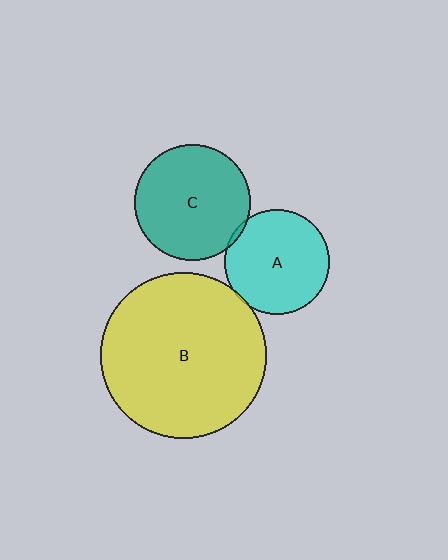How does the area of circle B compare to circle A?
Approximately 2.5 times.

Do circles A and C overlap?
Yes.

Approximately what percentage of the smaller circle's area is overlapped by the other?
Approximately 5%.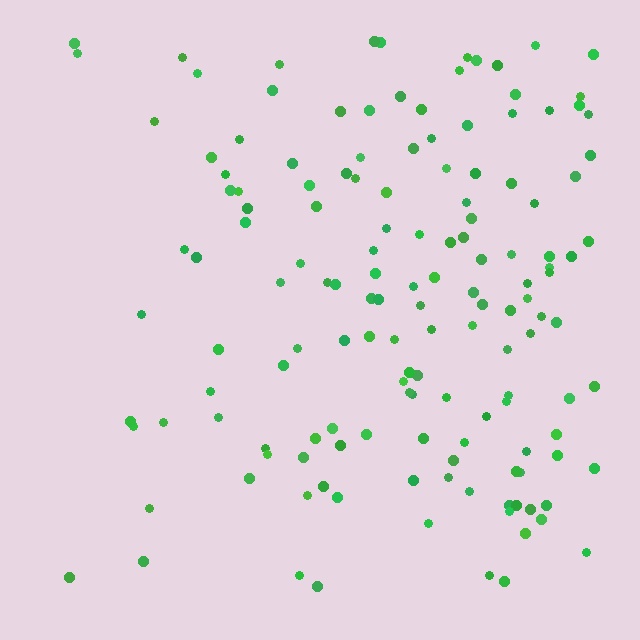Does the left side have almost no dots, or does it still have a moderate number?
Still a moderate number, just noticeably fewer than the right.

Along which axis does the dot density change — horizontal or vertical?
Horizontal.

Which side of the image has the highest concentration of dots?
The right.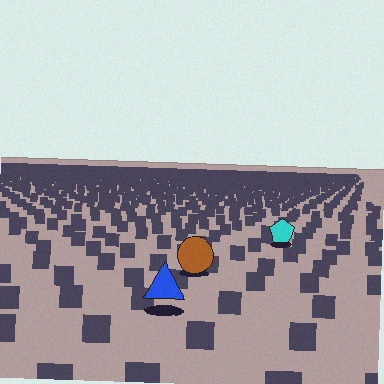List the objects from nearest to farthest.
From nearest to farthest: the blue triangle, the brown circle, the cyan pentagon.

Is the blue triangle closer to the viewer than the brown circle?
Yes. The blue triangle is closer — you can tell from the texture gradient: the ground texture is coarser near it.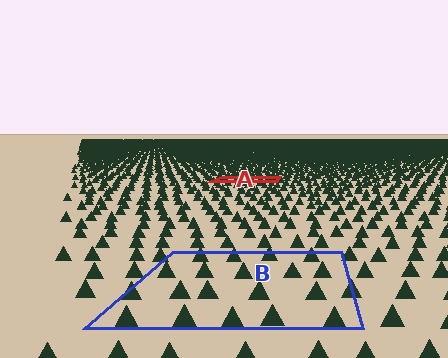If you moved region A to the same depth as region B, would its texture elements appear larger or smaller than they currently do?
They would appear larger. At a closer depth, the same texture elements are projected at a bigger on-screen size.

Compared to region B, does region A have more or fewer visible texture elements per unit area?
Region A has more texture elements per unit area — they are packed more densely because it is farther away.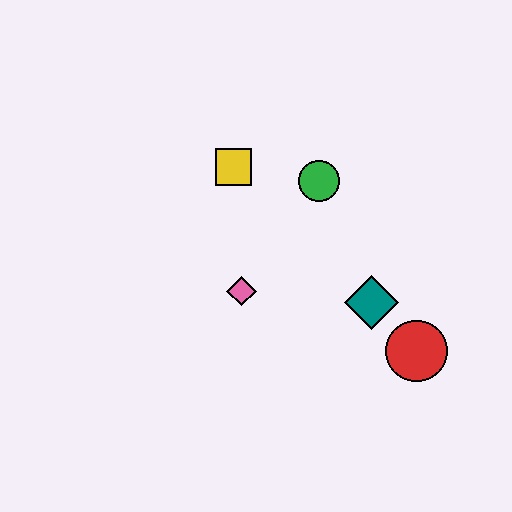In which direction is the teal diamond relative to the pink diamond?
The teal diamond is to the right of the pink diamond.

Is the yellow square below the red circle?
No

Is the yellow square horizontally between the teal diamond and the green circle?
No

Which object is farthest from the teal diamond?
The yellow square is farthest from the teal diamond.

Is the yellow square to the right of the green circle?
No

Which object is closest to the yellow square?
The green circle is closest to the yellow square.